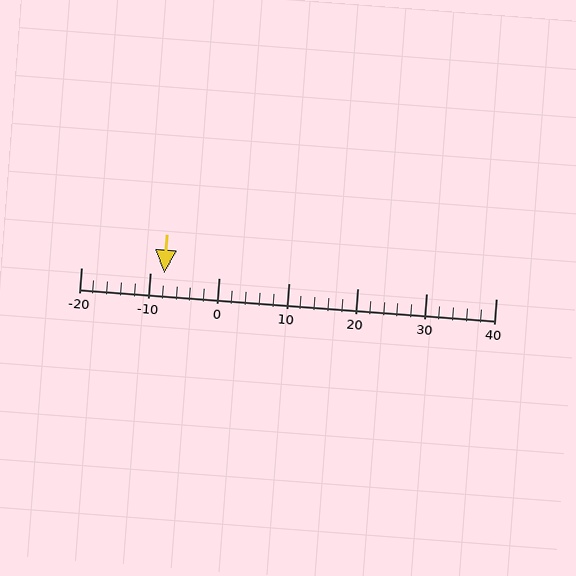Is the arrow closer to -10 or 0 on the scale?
The arrow is closer to -10.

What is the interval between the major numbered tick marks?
The major tick marks are spaced 10 units apart.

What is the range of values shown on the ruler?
The ruler shows values from -20 to 40.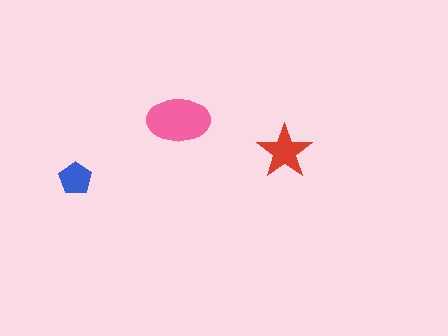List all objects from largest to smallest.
The pink ellipse, the red star, the blue pentagon.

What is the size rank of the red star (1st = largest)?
2nd.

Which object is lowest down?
The blue pentagon is bottommost.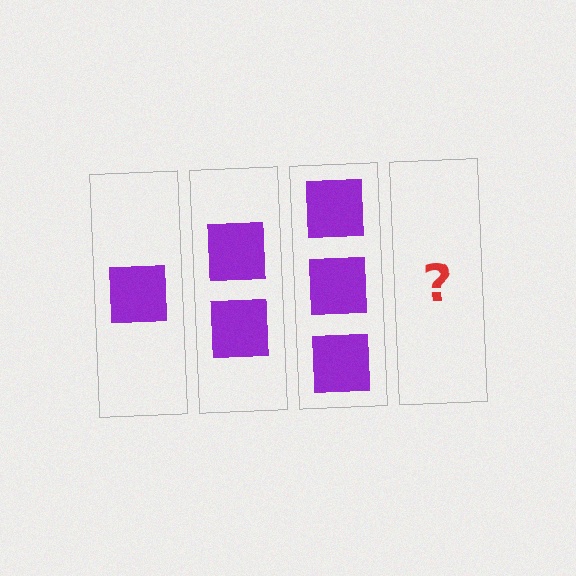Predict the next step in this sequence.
The next step is 4 squares.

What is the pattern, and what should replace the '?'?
The pattern is that each step adds one more square. The '?' should be 4 squares.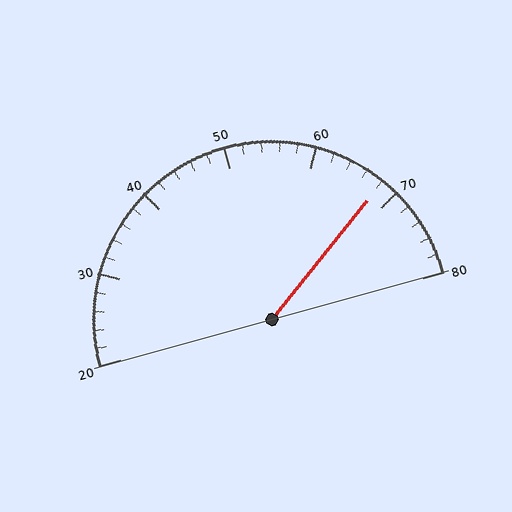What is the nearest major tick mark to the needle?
The nearest major tick mark is 70.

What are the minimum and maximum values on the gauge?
The gauge ranges from 20 to 80.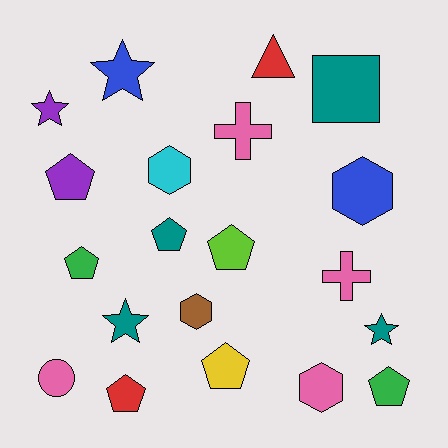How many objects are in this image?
There are 20 objects.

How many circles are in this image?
There is 1 circle.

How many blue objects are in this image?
There are 2 blue objects.